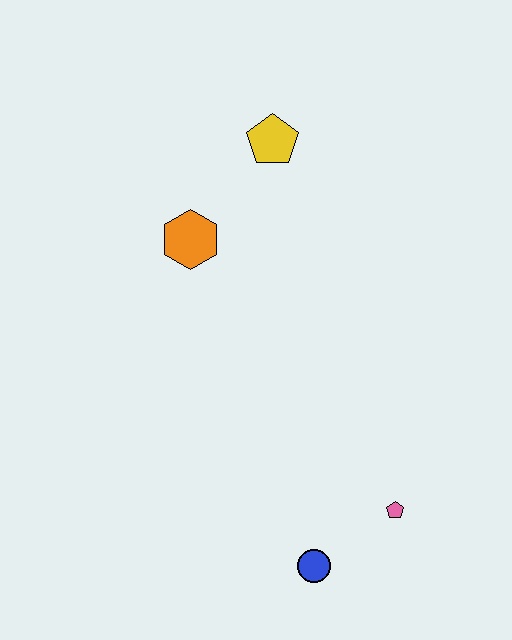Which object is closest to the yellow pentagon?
The orange hexagon is closest to the yellow pentagon.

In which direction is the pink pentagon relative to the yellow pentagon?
The pink pentagon is below the yellow pentagon.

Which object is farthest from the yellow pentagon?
The blue circle is farthest from the yellow pentagon.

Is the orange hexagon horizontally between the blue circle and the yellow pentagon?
No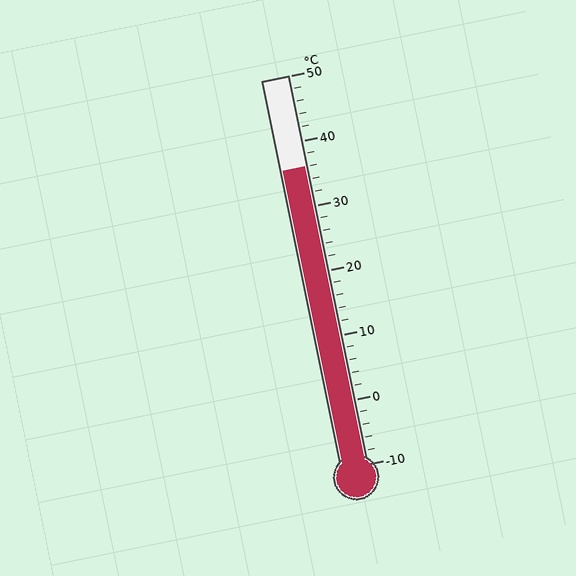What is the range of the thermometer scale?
The thermometer scale ranges from -10°C to 50°C.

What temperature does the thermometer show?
The thermometer shows approximately 36°C.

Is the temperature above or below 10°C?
The temperature is above 10°C.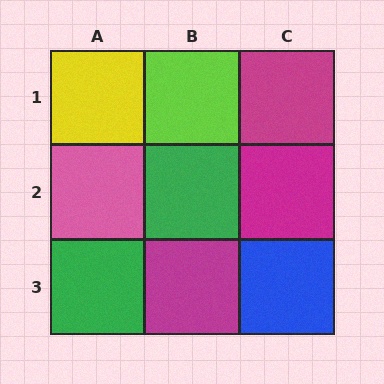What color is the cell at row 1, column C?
Magenta.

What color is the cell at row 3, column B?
Magenta.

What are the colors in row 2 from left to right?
Pink, green, magenta.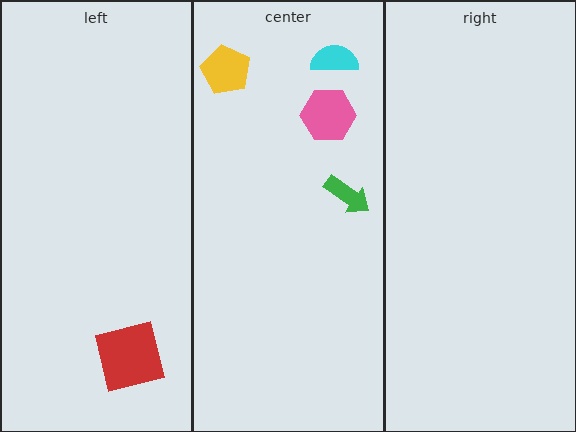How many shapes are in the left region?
1.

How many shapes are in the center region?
4.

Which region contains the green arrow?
The center region.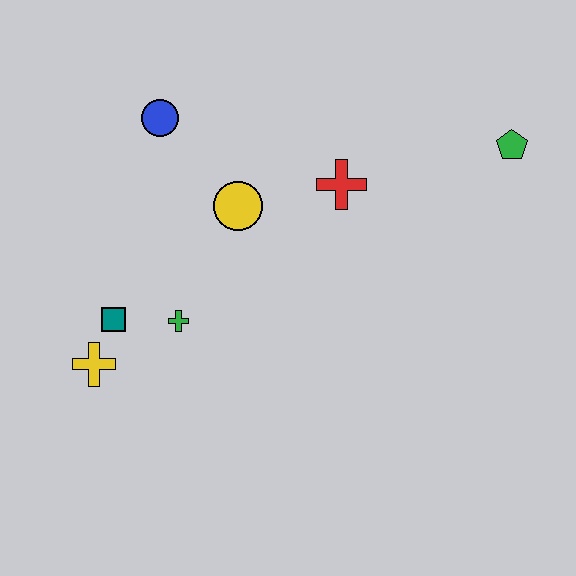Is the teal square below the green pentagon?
Yes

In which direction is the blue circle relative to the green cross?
The blue circle is above the green cross.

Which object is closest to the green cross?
The teal square is closest to the green cross.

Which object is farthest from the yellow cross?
The green pentagon is farthest from the yellow cross.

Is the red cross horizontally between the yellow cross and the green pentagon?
Yes